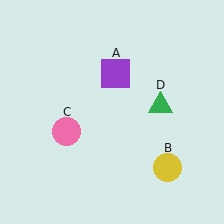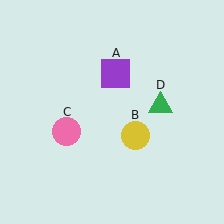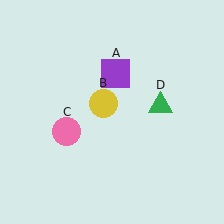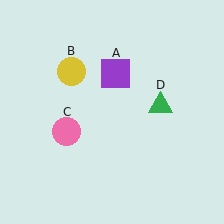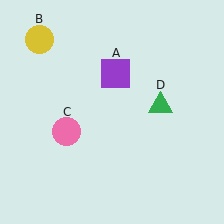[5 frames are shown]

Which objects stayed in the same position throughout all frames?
Purple square (object A) and pink circle (object C) and green triangle (object D) remained stationary.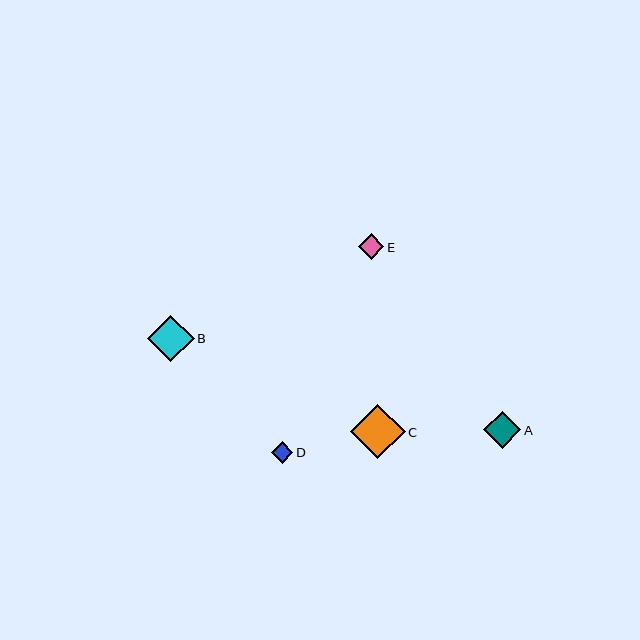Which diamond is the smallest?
Diamond D is the smallest with a size of approximately 21 pixels.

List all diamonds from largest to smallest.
From largest to smallest: C, B, A, E, D.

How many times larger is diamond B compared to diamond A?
Diamond B is approximately 1.3 times the size of diamond A.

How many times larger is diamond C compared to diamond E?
Diamond C is approximately 2.1 times the size of diamond E.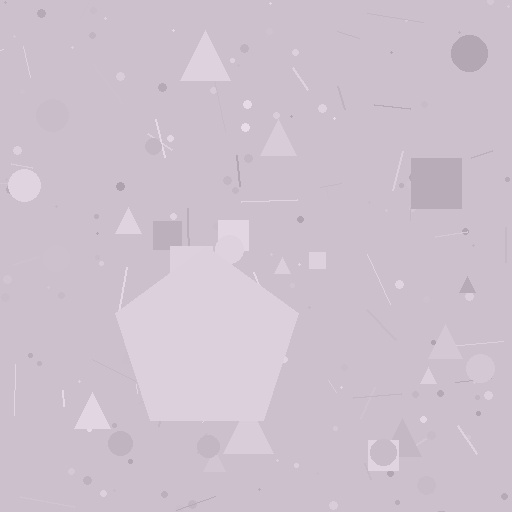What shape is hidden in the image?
A pentagon is hidden in the image.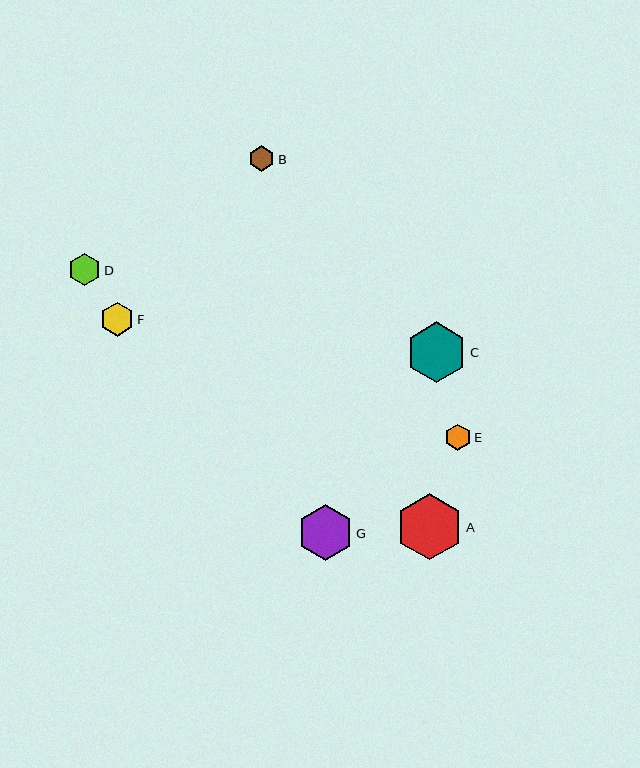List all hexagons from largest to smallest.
From largest to smallest: A, C, G, F, D, E, B.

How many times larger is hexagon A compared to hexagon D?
Hexagon A is approximately 2.1 times the size of hexagon D.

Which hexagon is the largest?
Hexagon A is the largest with a size of approximately 66 pixels.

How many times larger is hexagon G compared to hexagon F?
Hexagon G is approximately 1.6 times the size of hexagon F.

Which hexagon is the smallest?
Hexagon B is the smallest with a size of approximately 26 pixels.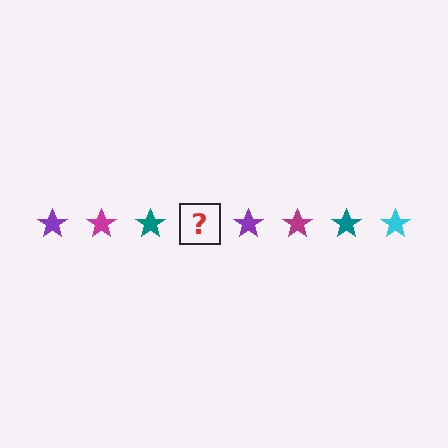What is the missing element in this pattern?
The missing element is a cyan star.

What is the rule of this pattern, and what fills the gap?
The rule is that the pattern cycles through purple, magenta, teal, cyan stars. The gap should be filled with a cyan star.